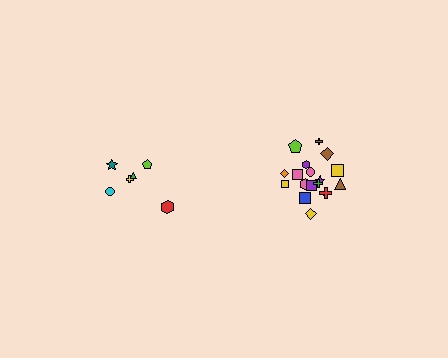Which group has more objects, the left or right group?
The right group.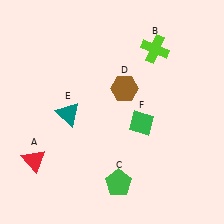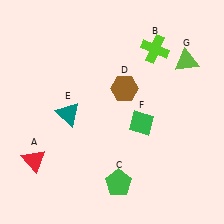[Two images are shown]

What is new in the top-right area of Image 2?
A lime triangle (G) was added in the top-right area of Image 2.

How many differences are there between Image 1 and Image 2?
There is 1 difference between the two images.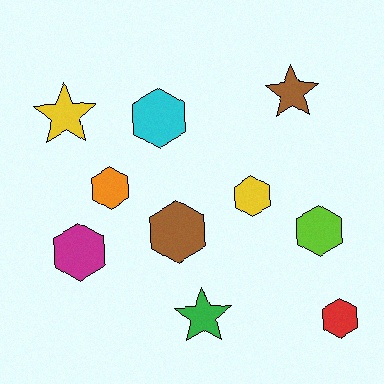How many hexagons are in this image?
There are 7 hexagons.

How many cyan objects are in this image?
There is 1 cyan object.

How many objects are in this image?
There are 10 objects.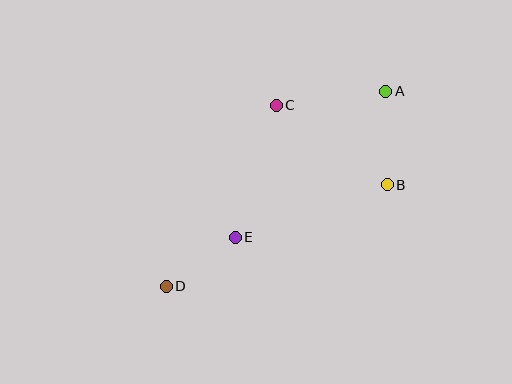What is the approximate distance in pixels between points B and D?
The distance between B and D is approximately 243 pixels.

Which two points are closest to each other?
Points D and E are closest to each other.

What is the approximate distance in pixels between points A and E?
The distance between A and E is approximately 210 pixels.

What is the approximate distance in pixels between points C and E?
The distance between C and E is approximately 138 pixels.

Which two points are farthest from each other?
Points A and D are farthest from each other.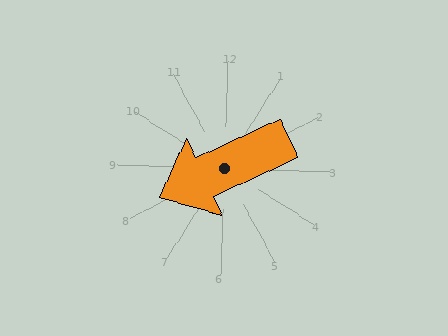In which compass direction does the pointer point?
Southwest.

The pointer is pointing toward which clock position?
Roughly 8 o'clock.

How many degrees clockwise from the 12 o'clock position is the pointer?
Approximately 244 degrees.